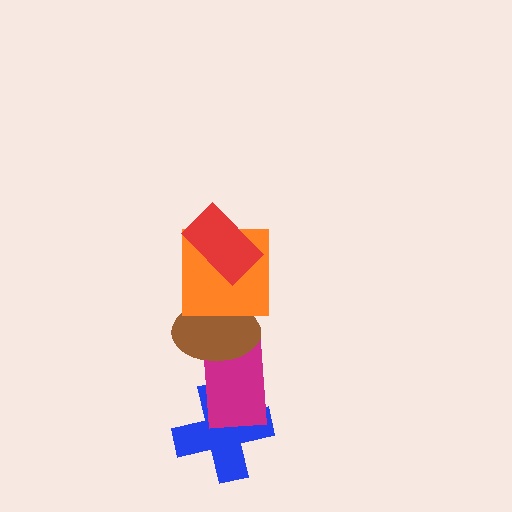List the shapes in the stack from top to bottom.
From top to bottom: the red rectangle, the orange square, the brown ellipse, the magenta rectangle, the blue cross.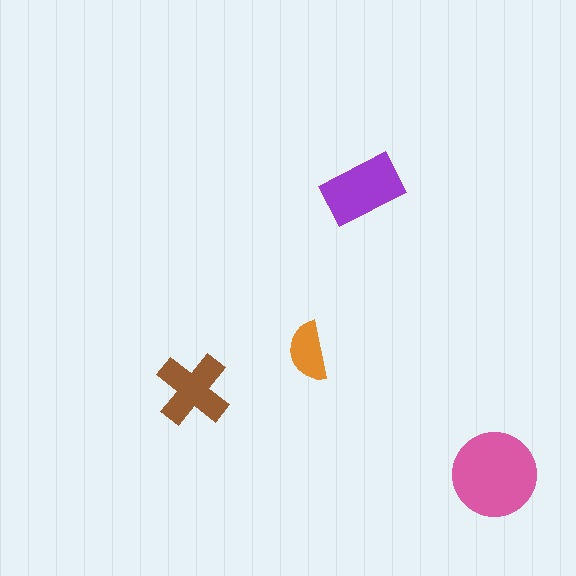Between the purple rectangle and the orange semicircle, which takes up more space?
The purple rectangle.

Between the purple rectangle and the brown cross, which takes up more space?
The purple rectangle.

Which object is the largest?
The pink circle.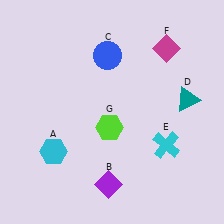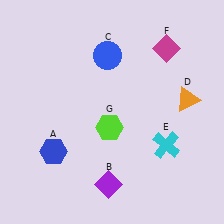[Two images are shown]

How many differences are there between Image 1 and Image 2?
There are 2 differences between the two images.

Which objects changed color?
A changed from cyan to blue. D changed from teal to orange.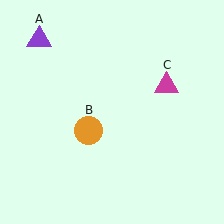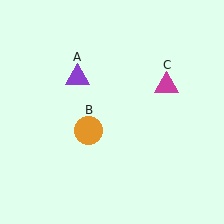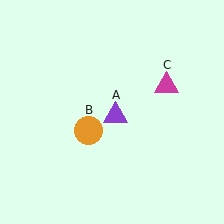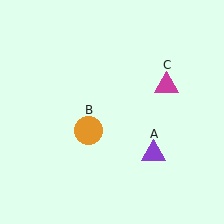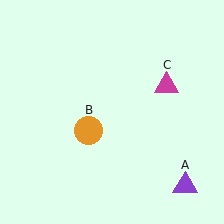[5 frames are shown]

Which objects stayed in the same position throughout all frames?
Orange circle (object B) and magenta triangle (object C) remained stationary.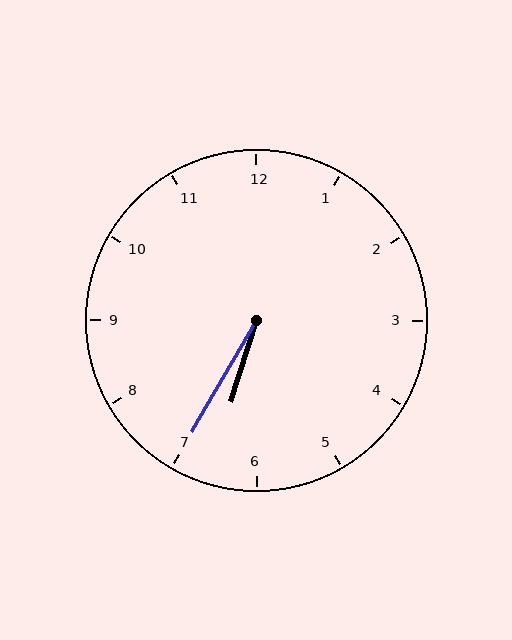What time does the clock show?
6:35.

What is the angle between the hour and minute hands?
Approximately 12 degrees.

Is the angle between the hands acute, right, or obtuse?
It is acute.